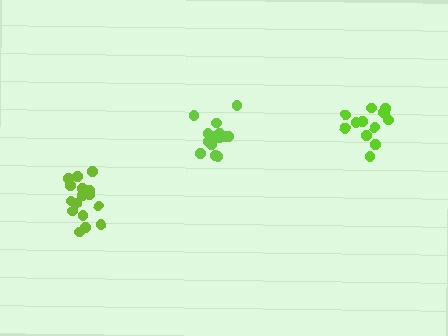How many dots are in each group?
Group 1: 17 dots, Group 2: 13 dots, Group 3: 15 dots (45 total).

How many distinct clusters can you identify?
There are 3 distinct clusters.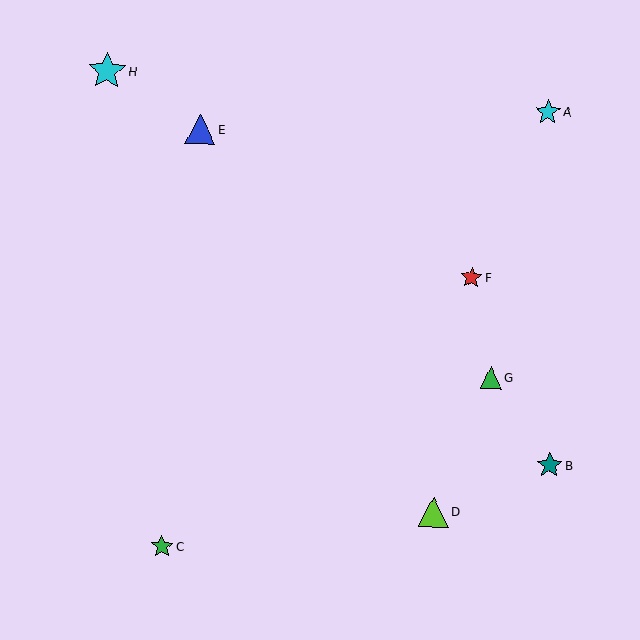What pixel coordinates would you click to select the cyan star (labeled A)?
Click at (548, 112) to select the cyan star A.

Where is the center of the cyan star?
The center of the cyan star is at (107, 71).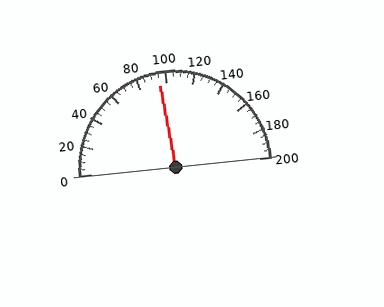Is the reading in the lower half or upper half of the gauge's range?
The reading is in the lower half of the range (0 to 200).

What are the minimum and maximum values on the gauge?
The gauge ranges from 0 to 200.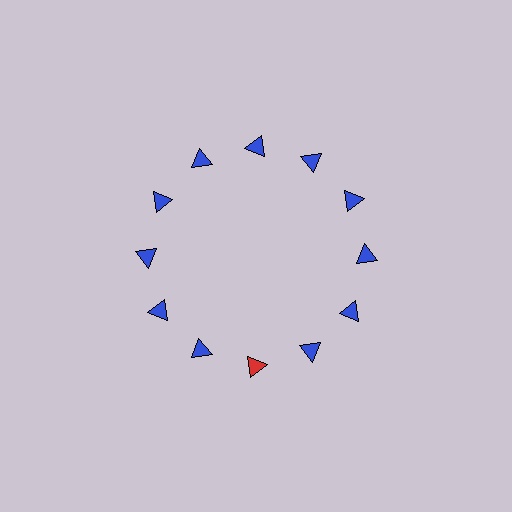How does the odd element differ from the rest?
It has a different color: red instead of blue.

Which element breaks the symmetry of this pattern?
The red triangle at roughly the 6 o'clock position breaks the symmetry. All other shapes are blue triangles.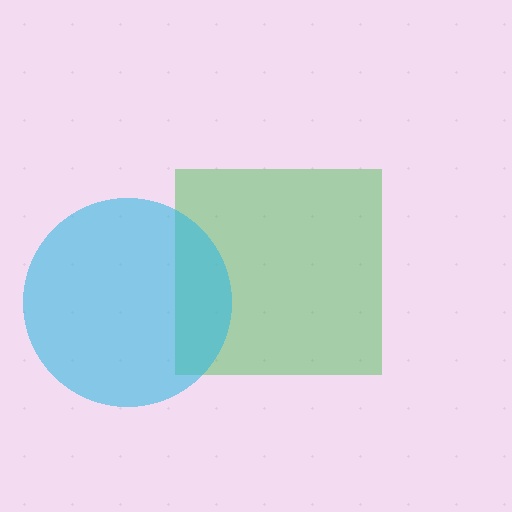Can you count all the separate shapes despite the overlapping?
Yes, there are 2 separate shapes.